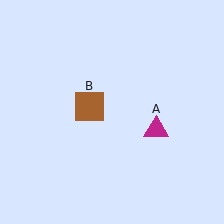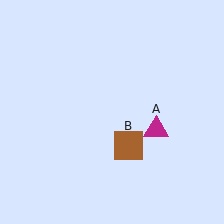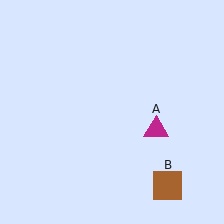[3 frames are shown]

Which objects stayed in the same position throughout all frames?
Magenta triangle (object A) remained stationary.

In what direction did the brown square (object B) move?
The brown square (object B) moved down and to the right.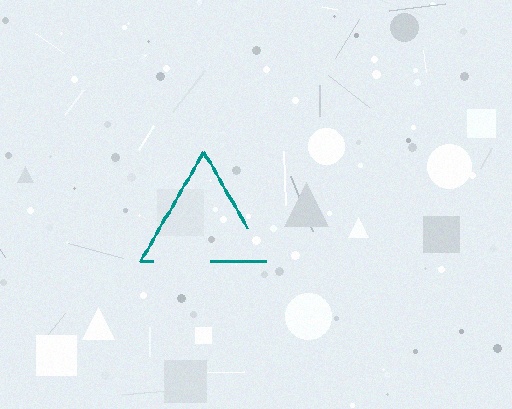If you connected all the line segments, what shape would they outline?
They would outline a triangle.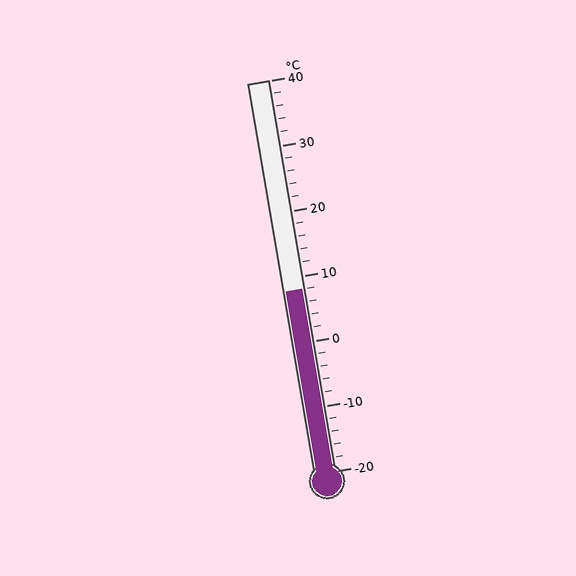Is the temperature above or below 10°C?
The temperature is below 10°C.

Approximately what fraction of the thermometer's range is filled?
The thermometer is filled to approximately 45% of its range.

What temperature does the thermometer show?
The thermometer shows approximately 8°C.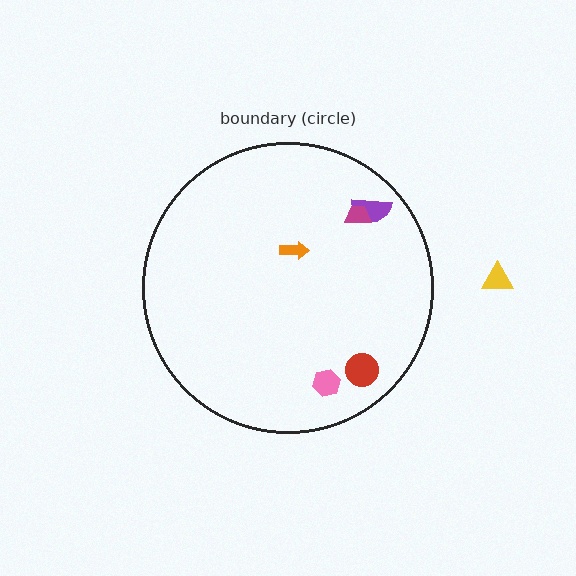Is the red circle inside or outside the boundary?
Inside.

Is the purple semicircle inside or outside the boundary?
Inside.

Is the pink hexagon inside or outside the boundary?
Inside.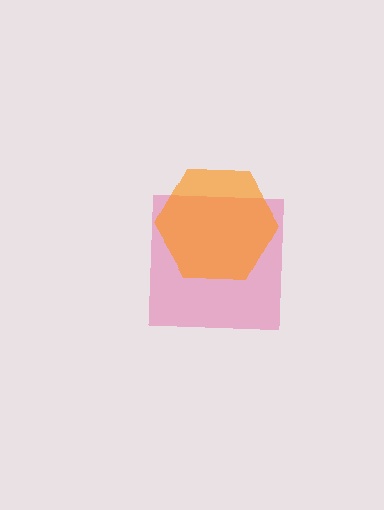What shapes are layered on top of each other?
The layered shapes are: a pink square, an orange hexagon.